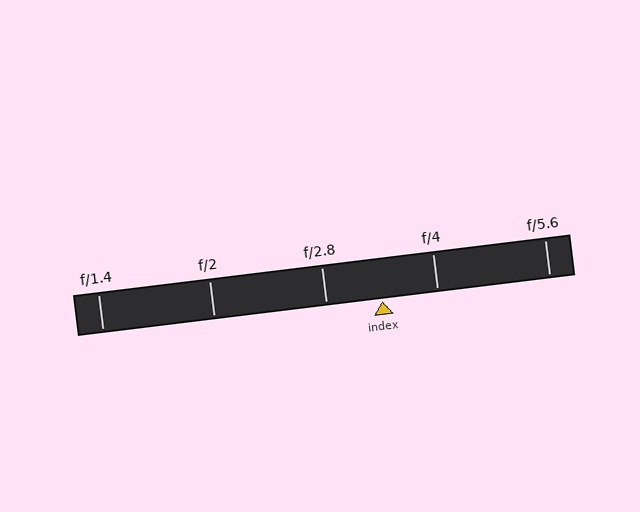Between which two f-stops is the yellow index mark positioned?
The index mark is between f/2.8 and f/4.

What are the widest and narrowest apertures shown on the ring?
The widest aperture shown is f/1.4 and the narrowest is f/5.6.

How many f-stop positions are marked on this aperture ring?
There are 5 f-stop positions marked.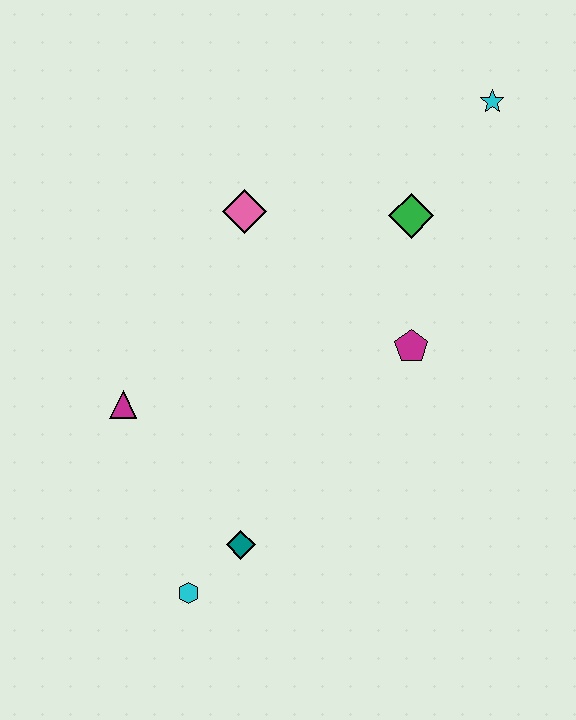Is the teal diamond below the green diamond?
Yes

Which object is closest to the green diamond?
The magenta pentagon is closest to the green diamond.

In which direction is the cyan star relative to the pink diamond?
The cyan star is to the right of the pink diamond.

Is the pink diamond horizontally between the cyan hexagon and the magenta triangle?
No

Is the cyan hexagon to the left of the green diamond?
Yes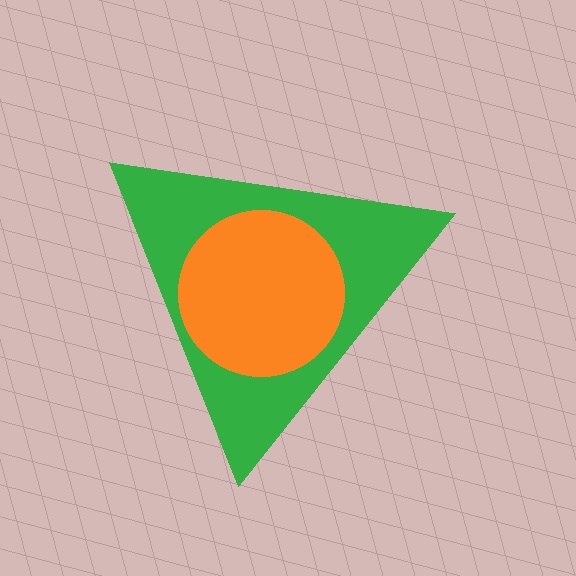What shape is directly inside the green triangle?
The orange circle.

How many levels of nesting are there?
2.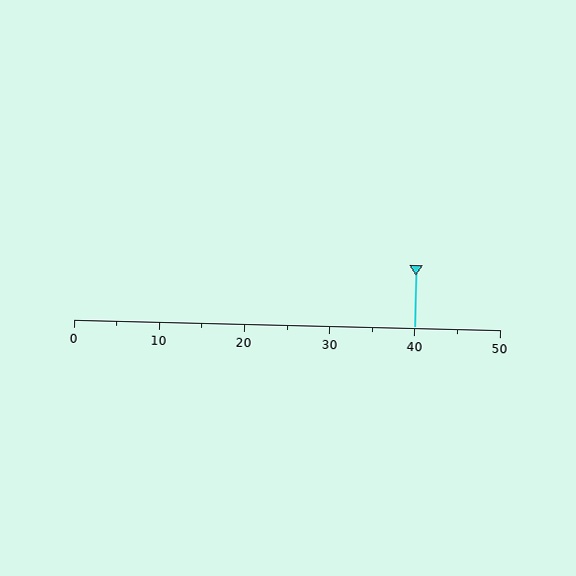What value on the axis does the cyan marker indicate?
The marker indicates approximately 40.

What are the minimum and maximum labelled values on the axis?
The axis runs from 0 to 50.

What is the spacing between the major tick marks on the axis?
The major ticks are spaced 10 apart.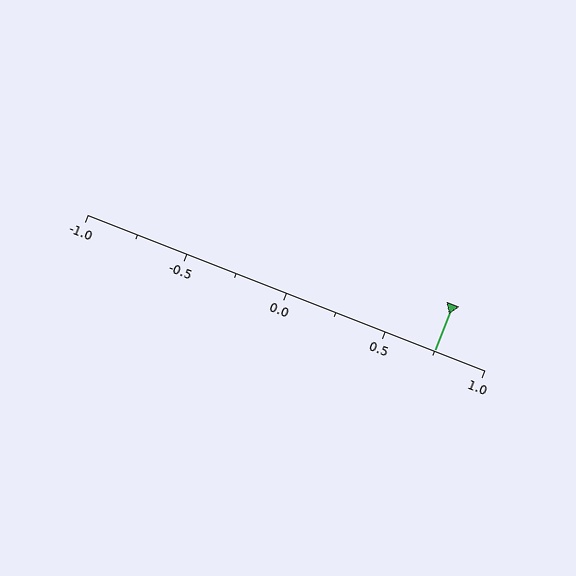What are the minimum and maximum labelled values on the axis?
The axis runs from -1.0 to 1.0.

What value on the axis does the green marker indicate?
The marker indicates approximately 0.75.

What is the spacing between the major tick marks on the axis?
The major ticks are spaced 0.5 apart.